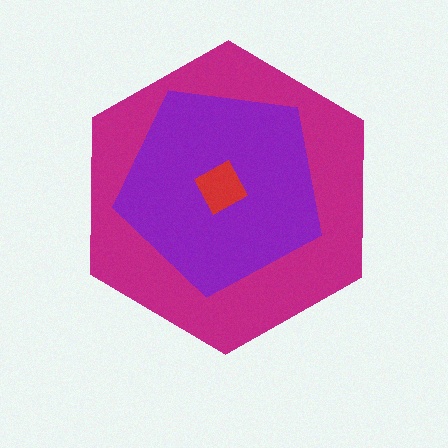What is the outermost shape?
The magenta hexagon.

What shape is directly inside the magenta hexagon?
The purple pentagon.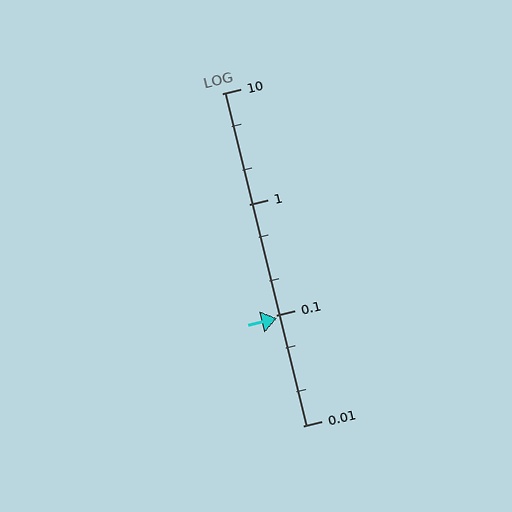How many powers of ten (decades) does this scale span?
The scale spans 3 decades, from 0.01 to 10.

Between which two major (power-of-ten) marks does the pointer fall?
The pointer is between 0.01 and 0.1.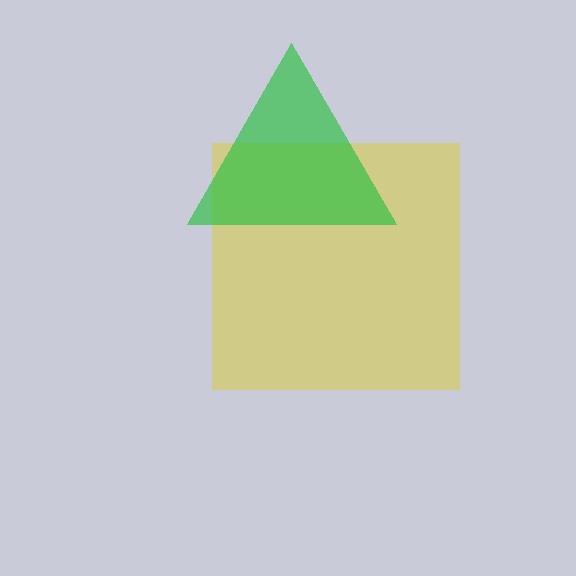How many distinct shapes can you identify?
There are 2 distinct shapes: a yellow square, a green triangle.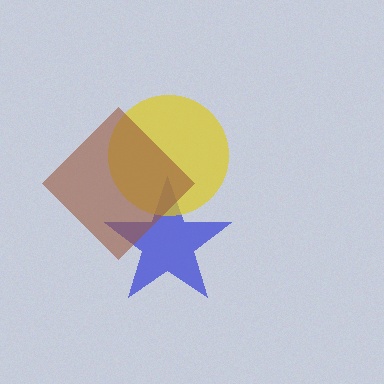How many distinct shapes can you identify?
There are 3 distinct shapes: a blue star, a yellow circle, a brown diamond.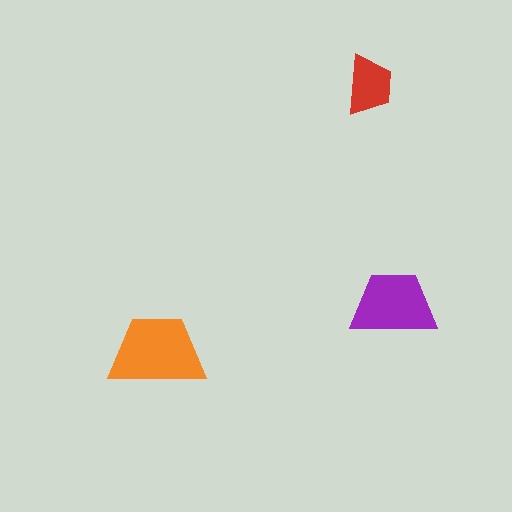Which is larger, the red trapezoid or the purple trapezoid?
The purple one.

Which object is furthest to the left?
The orange trapezoid is leftmost.